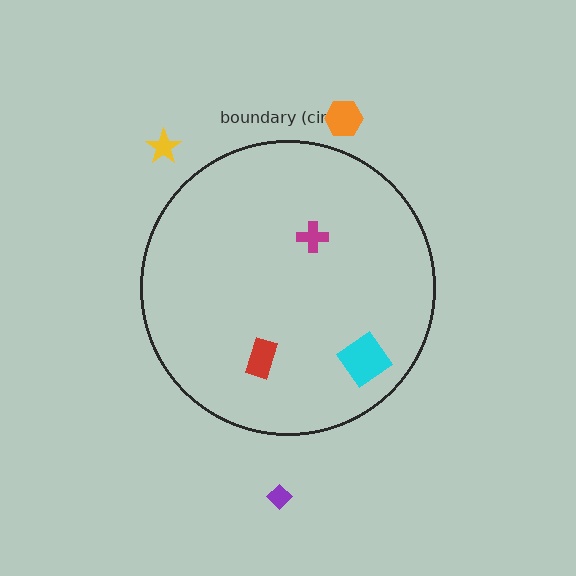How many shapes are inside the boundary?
3 inside, 3 outside.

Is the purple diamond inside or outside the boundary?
Outside.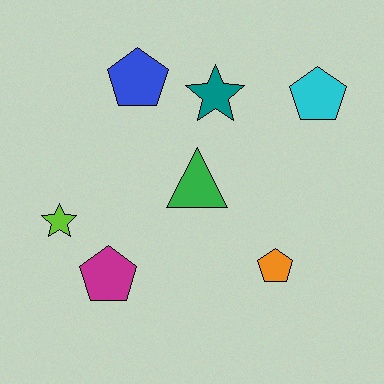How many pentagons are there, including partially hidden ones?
There are 4 pentagons.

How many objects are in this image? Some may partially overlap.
There are 7 objects.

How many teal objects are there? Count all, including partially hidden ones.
There is 1 teal object.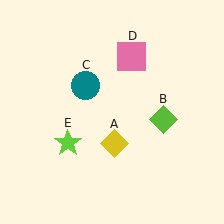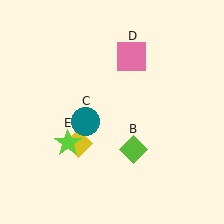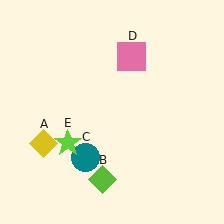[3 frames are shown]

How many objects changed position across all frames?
3 objects changed position: yellow diamond (object A), lime diamond (object B), teal circle (object C).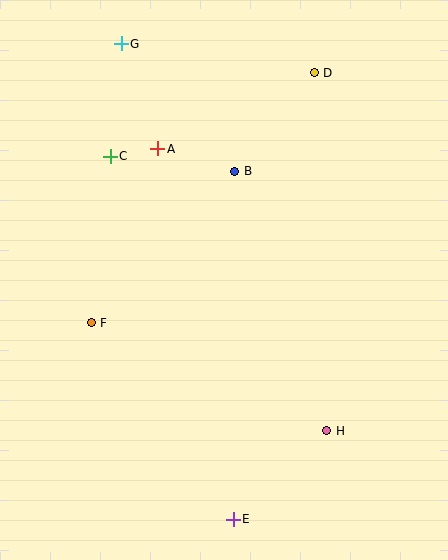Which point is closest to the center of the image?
Point B at (235, 171) is closest to the center.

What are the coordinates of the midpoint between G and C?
The midpoint between G and C is at (116, 100).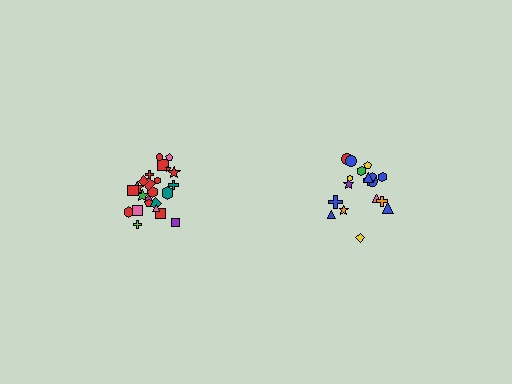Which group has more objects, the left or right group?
The left group.